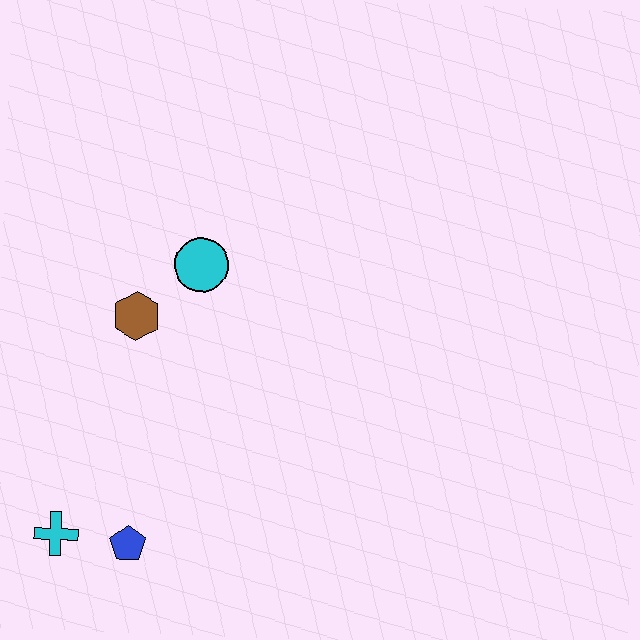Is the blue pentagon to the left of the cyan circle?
Yes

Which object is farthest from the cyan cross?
The cyan circle is farthest from the cyan cross.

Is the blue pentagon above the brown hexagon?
No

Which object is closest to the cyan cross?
The blue pentagon is closest to the cyan cross.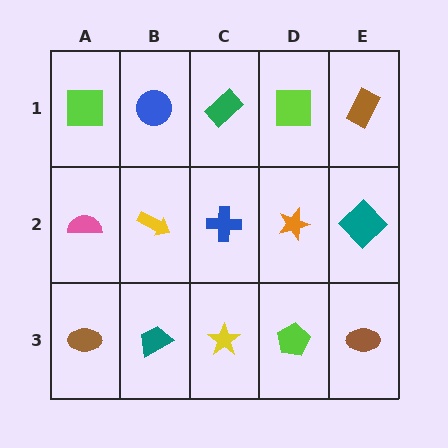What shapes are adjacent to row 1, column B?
A yellow arrow (row 2, column B), a lime square (row 1, column A), a green rectangle (row 1, column C).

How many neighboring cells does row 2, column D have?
4.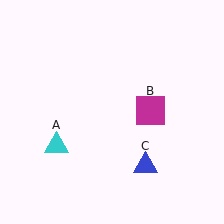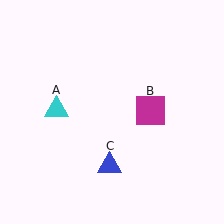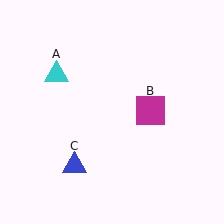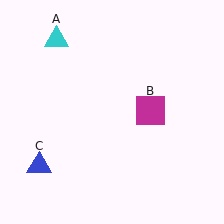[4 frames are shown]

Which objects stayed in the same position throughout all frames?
Magenta square (object B) remained stationary.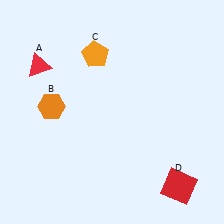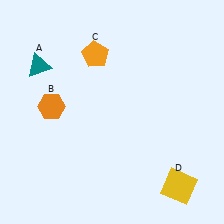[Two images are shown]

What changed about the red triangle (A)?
In Image 1, A is red. In Image 2, it changed to teal.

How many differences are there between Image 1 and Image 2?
There are 2 differences between the two images.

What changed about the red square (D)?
In Image 1, D is red. In Image 2, it changed to yellow.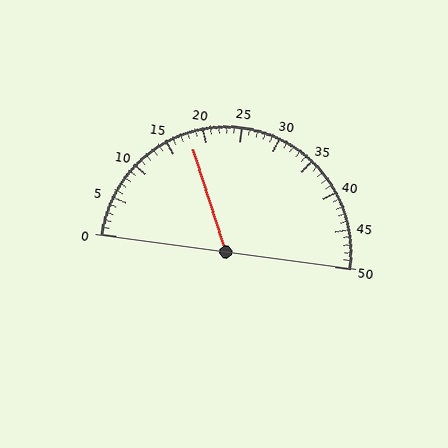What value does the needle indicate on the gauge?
The needle indicates approximately 18.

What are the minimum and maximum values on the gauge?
The gauge ranges from 0 to 50.